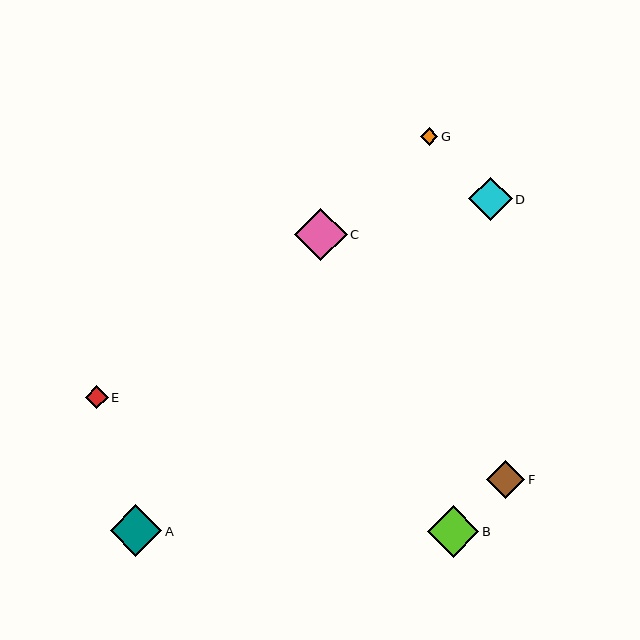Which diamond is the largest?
Diamond C is the largest with a size of approximately 53 pixels.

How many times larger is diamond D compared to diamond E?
Diamond D is approximately 1.9 times the size of diamond E.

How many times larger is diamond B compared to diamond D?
Diamond B is approximately 1.2 times the size of diamond D.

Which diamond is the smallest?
Diamond G is the smallest with a size of approximately 17 pixels.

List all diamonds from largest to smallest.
From largest to smallest: C, A, B, D, F, E, G.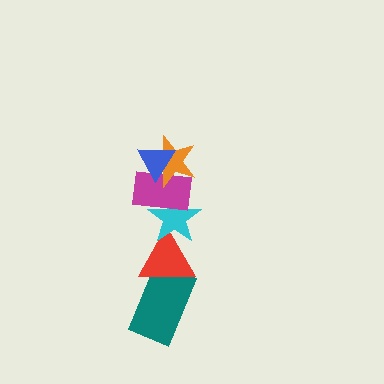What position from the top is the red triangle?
The red triangle is 5th from the top.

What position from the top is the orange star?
The orange star is 2nd from the top.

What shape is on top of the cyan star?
The magenta rectangle is on top of the cyan star.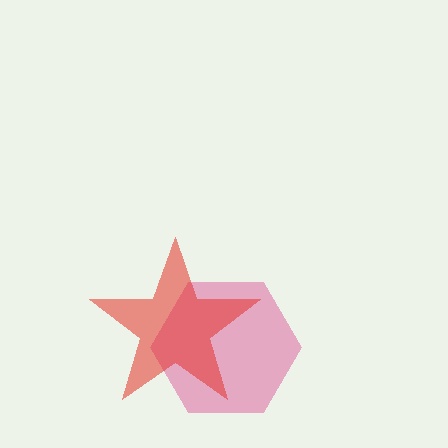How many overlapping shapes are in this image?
There are 2 overlapping shapes in the image.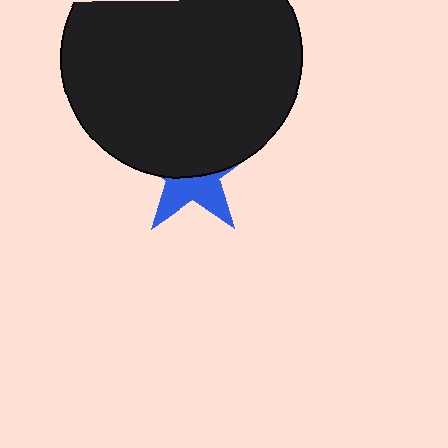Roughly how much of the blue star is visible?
A small part of it is visible (roughly 41%).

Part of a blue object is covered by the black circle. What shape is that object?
It is a star.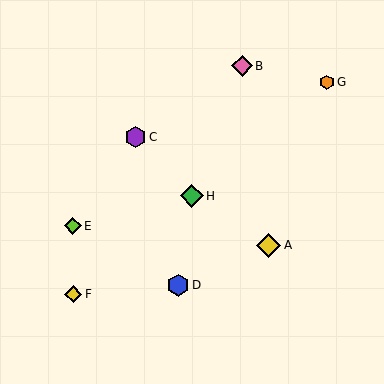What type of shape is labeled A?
Shape A is a yellow diamond.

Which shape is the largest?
The yellow diamond (labeled A) is the largest.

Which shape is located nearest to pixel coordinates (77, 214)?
The lime diamond (labeled E) at (73, 226) is nearest to that location.